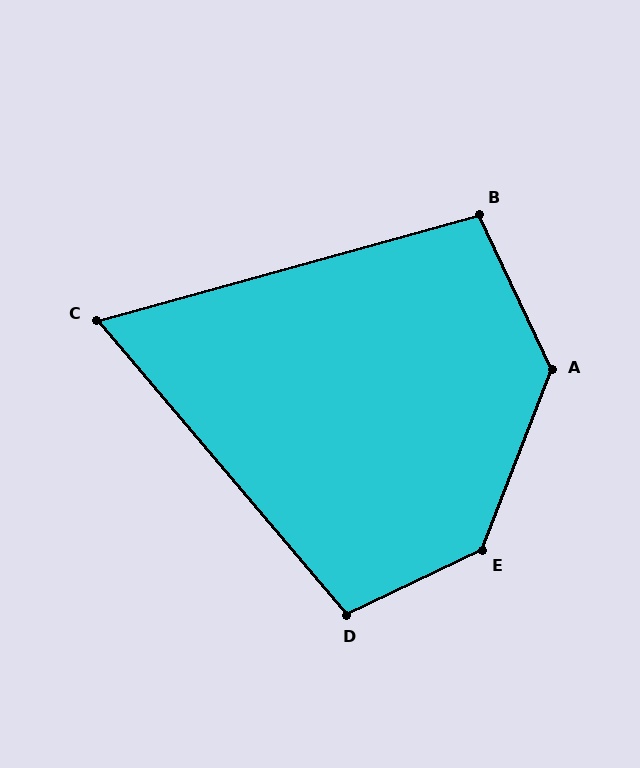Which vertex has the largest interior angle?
E, at approximately 136 degrees.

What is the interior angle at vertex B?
Approximately 100 degrees (obtuse).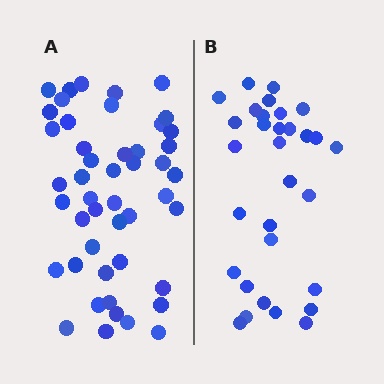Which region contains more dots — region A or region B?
Region A (the left region) has more dots.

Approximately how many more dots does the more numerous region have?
Region A has approximately 15 more dots than region B.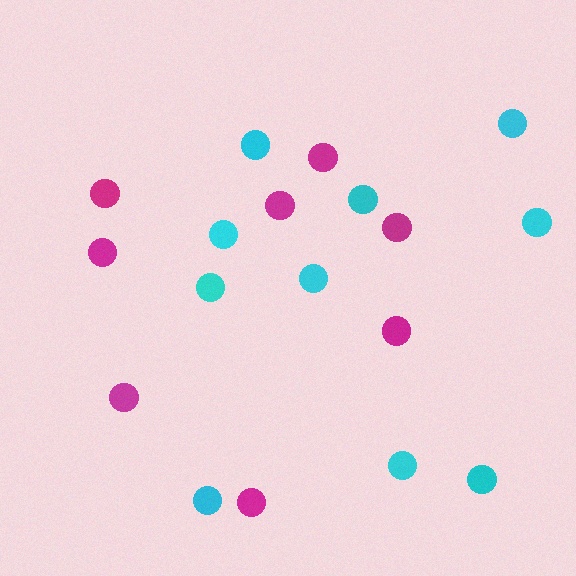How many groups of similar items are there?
There are 2 groups: one group of cyan circles (10) and one group of magenta circles (8).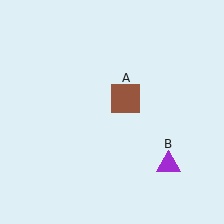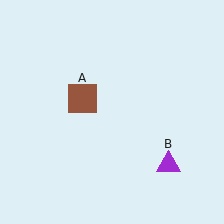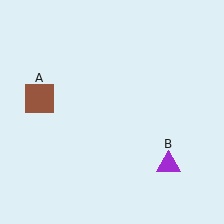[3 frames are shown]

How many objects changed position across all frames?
1 object changed position: brown square (object A).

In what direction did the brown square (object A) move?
The brown square (object A) moved left.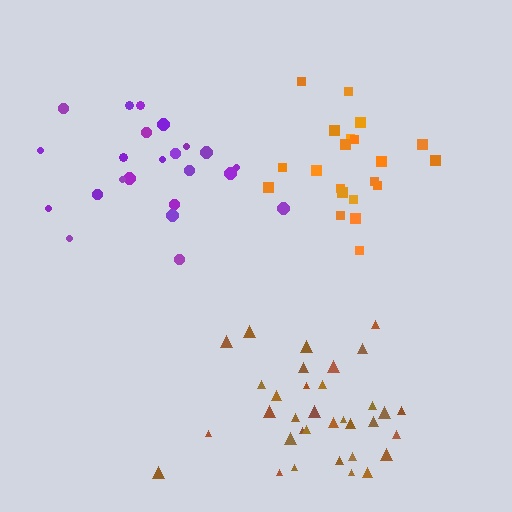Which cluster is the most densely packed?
Brown.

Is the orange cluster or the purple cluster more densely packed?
Orange.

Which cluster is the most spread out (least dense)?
Purple.